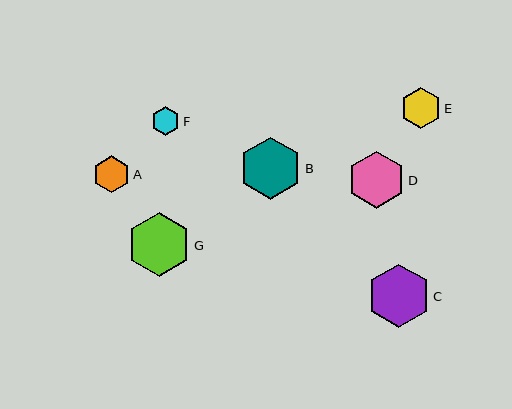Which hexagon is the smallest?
Hexagon F is the smallest with a size of approximately 28 pixels.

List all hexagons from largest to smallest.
From largest to smallest: G, C, B, D, E, A, F.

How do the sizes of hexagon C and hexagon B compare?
Hexagon C and hexagon B are approximately the same size.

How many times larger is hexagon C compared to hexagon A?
Hexagon C is approximately 1.7 times the size of hexagon A.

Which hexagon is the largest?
Hexagon G is the largest with a size of approximately 64 pixels.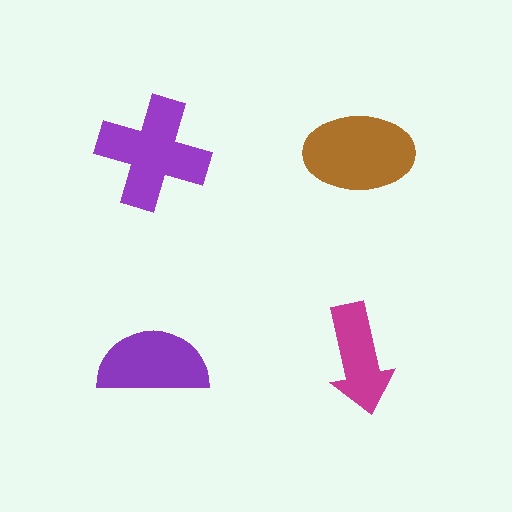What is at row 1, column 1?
A purple cross.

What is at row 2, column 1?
A purple semicircle.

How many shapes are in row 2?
2 shapes.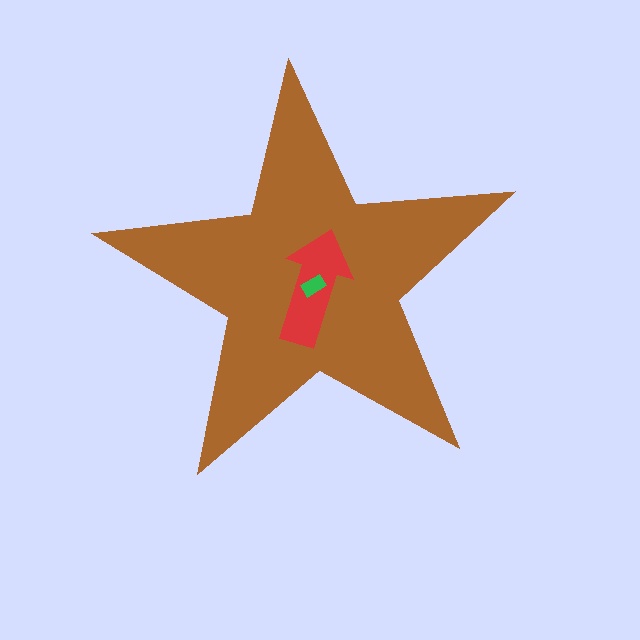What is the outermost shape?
The brown star.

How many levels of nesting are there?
3.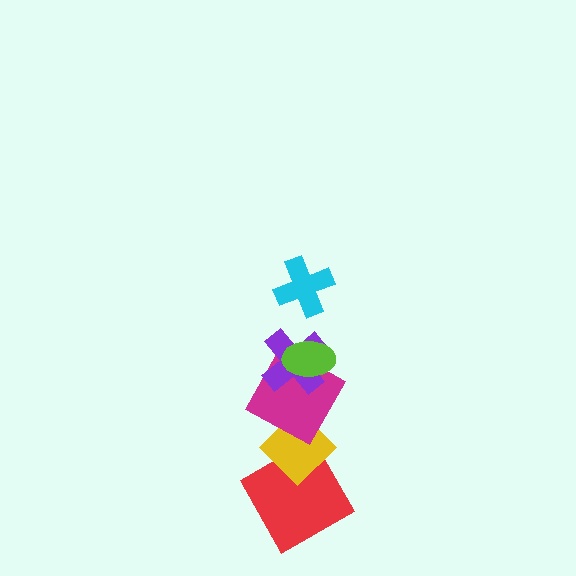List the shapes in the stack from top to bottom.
From top to bottom: the cyan cross, the lime ellipse, the purple cross, the magenta square, the yellow diamond, the red square.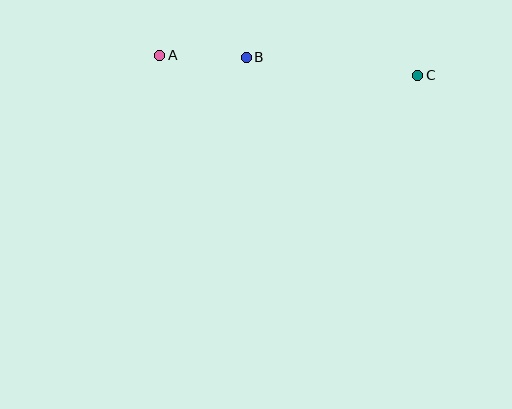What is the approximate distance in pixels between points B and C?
The distance between B and C is approximately 173 pixels.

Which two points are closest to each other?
Points A and B are closest to each other.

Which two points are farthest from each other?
Points A and C are farthest from each other.